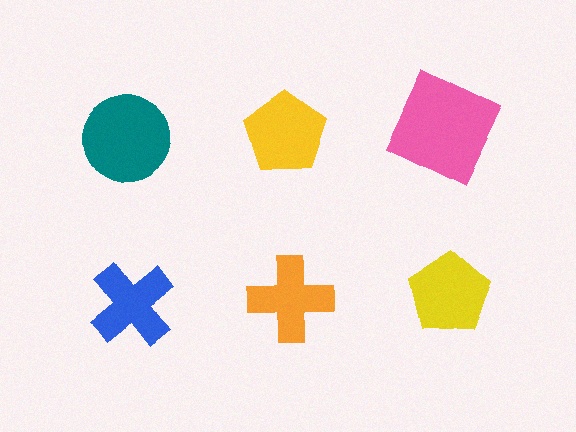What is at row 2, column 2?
An orange cross.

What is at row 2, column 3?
A yellow pentagon.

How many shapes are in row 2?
3 shapes.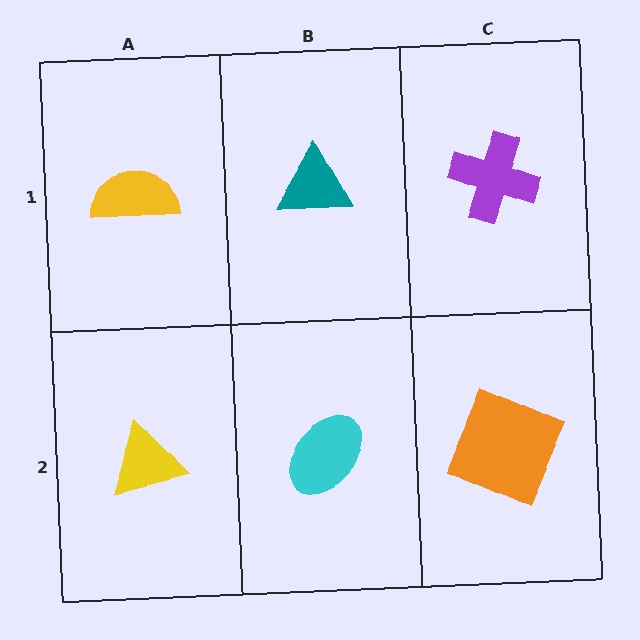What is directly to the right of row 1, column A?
A teal triangle.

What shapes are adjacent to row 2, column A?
A yellow semicircle (row 1, column A), a cyan ellipse (row 2, column B).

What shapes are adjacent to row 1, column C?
An orange square (row 2, column C), a teal triangle (row 1, column B).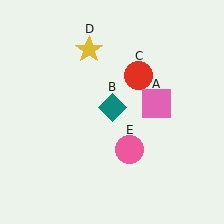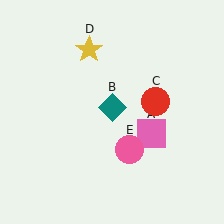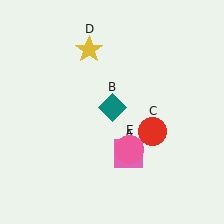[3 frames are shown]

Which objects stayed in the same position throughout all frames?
Teal diamond (object B) and yellow star (object D) and pink circle (object E) remained stationary.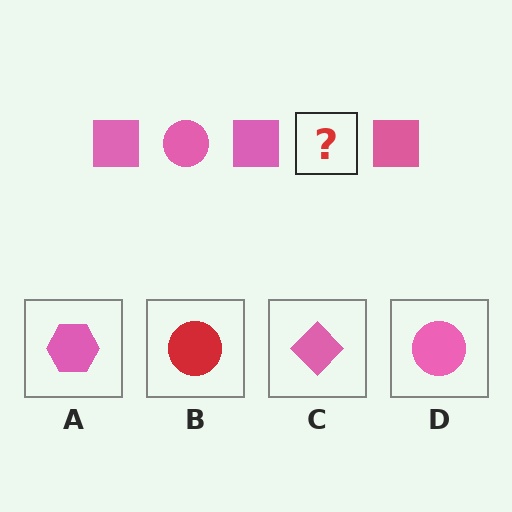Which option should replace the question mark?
Option D.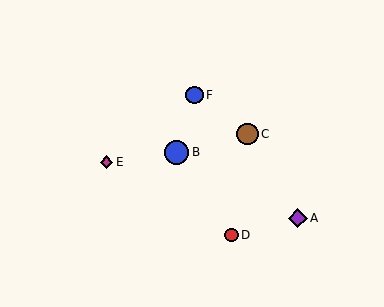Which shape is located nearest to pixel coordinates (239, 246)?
The red circle (labeled D) at (232, 235) is nearest to that location.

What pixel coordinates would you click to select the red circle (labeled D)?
Click at (232, 235) to select the red circle D.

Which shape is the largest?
The blue circle (labeled B) is the largest.